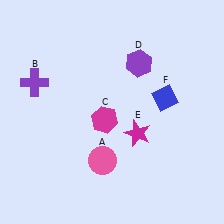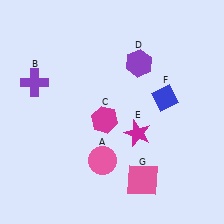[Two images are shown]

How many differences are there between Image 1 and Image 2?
There is 1 difference between the two images.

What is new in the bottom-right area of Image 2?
A pink square (G) was added in the bottom-right area of Image 2.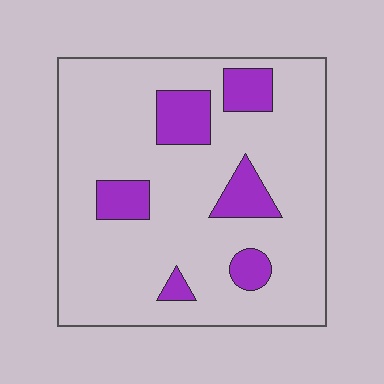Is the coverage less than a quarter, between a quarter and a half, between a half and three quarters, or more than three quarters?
Less than a quarter.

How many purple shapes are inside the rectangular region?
6.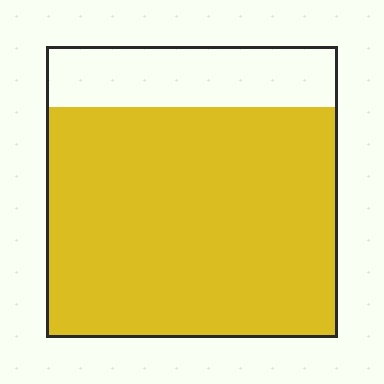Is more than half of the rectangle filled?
Yes.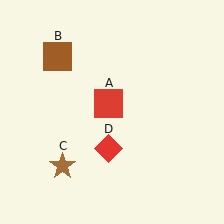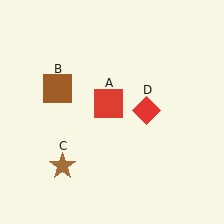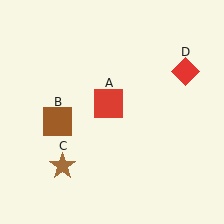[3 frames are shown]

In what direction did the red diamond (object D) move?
The red diamond (object D) moved up and to the right.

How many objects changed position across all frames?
2 objects changed position: brown square (object B), red diamond (object D).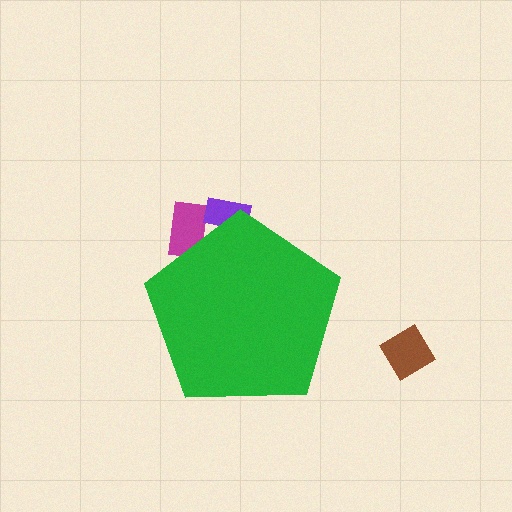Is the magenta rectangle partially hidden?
Yes, the magenta rectangle is partially hidden behind the green pentagon.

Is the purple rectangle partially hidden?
Yes, the purple rectangle is partially hidden behind the green pentagon.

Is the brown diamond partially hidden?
No, the brown diamond is fully visible.